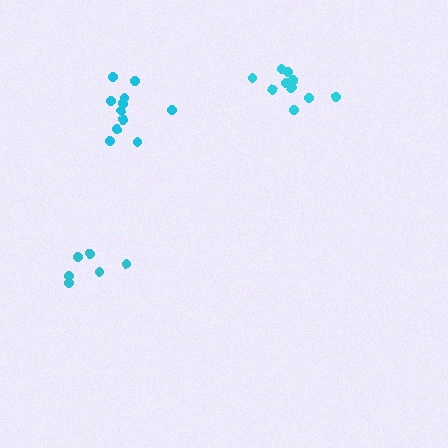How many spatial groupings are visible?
There are 3 spatial groupings.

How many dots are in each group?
Group 1: 11 dots, Group 2: 6 dots, Group 3: 11 dots (28 total).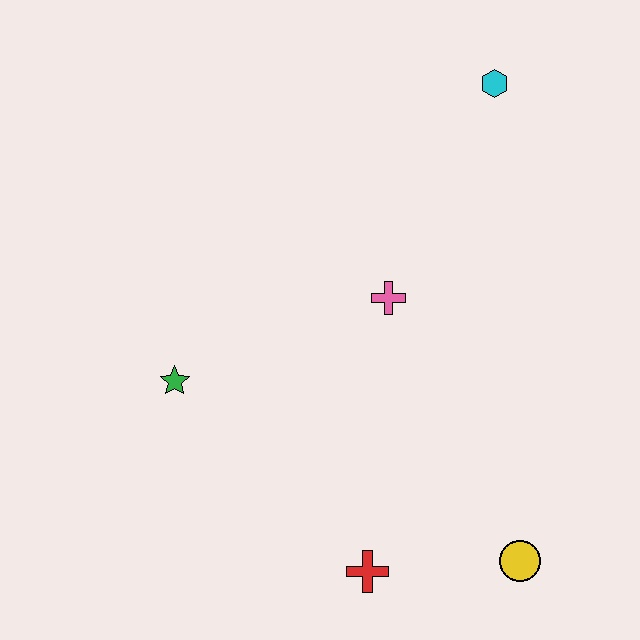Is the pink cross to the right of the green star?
Yes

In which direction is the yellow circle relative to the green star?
The yellow circle is to the right of the green star.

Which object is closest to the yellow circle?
The red cross is closest to the yellow circle.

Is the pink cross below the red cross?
No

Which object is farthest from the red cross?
The cyan hexagon is farthest from the red cross.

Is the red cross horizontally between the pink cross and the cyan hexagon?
No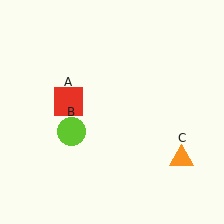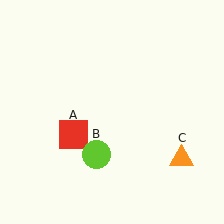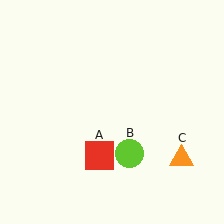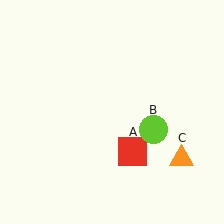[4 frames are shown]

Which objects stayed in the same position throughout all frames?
Orange triangle (object C) remained stationary.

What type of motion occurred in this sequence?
The red square (object A), lime circle (object B) rotated counterclockwise around the center of the scene.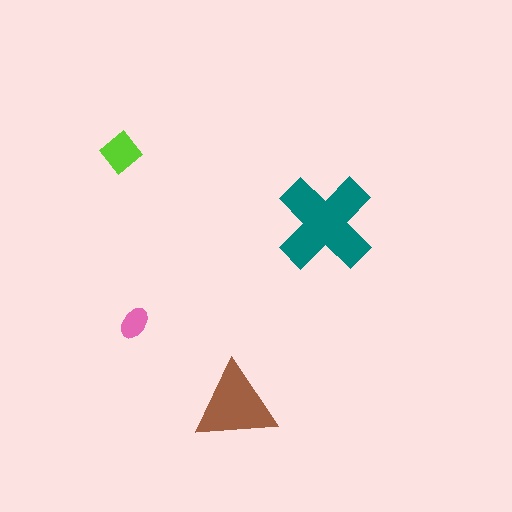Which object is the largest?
The teal cross.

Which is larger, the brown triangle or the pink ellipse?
The brown triangle.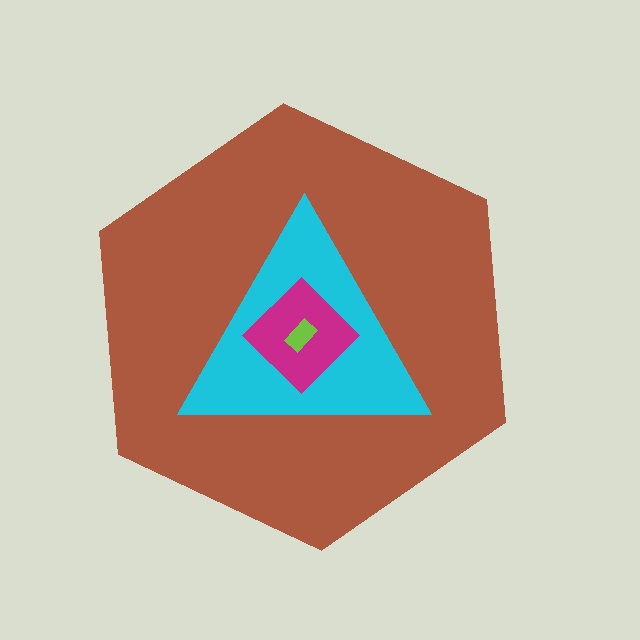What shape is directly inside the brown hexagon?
The cyan triangle.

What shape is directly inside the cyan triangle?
The magenta diamond.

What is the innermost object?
The lime rectangle.